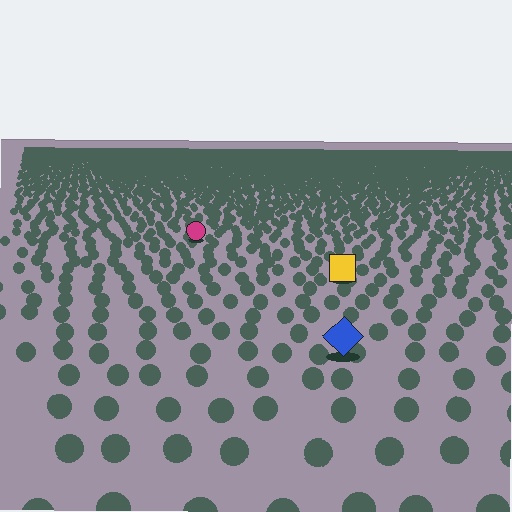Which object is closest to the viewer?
The blue diamond is closest. The texture marks near it are larger and more spread out.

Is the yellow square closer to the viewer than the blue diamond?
No. The blue diamond is closer — you can tell from the texture gradient: the ground texture is coarser near it.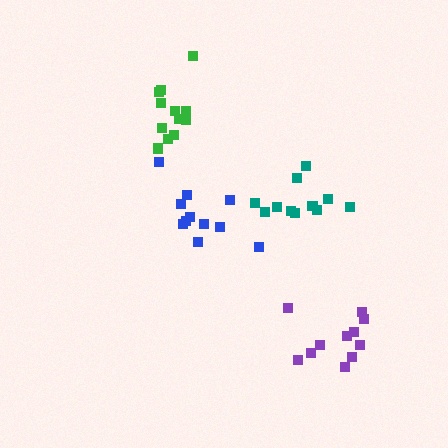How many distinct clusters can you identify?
There are 4 distinct clusters.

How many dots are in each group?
Group 1: 11 dots, Group 2: 11 dots, Group 3: 12 dots, Group 4: 11 dots (45 total).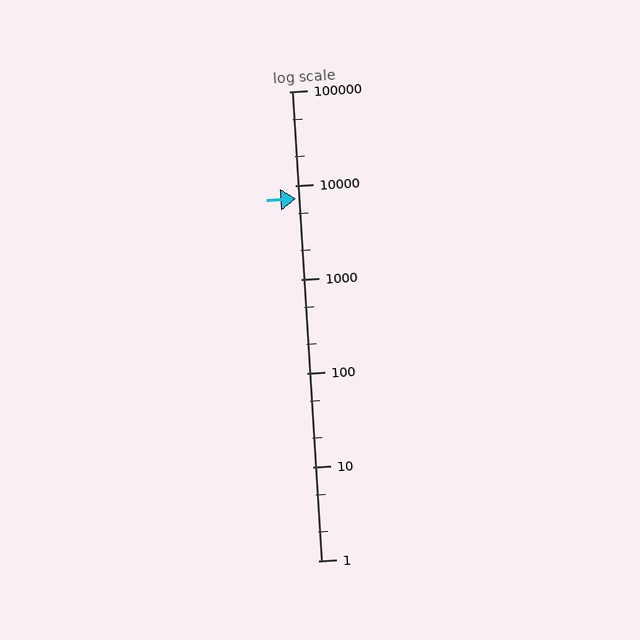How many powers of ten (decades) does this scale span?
The scale spans 5 decades, from 1 to 100000.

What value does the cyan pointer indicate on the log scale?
The pointer indicates approximately 7100.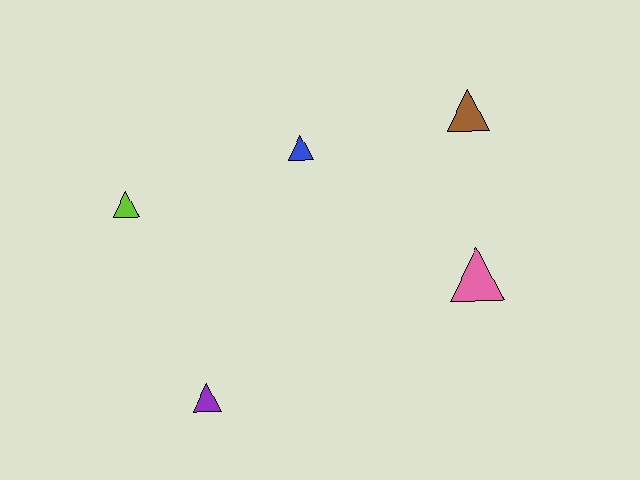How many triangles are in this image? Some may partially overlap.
There are 5 triangles.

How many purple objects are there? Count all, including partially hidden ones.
There is 1 purple object.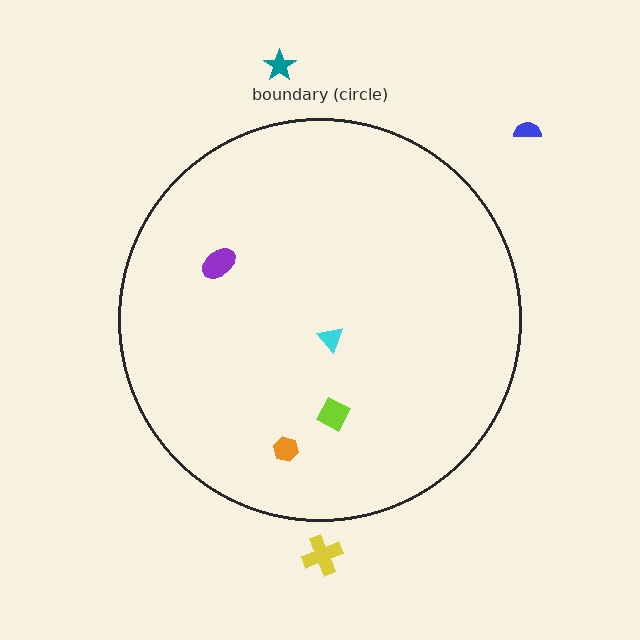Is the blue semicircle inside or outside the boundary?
Outside.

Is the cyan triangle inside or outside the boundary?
Inside.